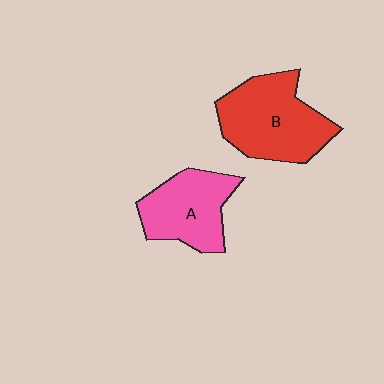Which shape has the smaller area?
Shape A (pink).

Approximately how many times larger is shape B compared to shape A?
Approximately 1.3 times.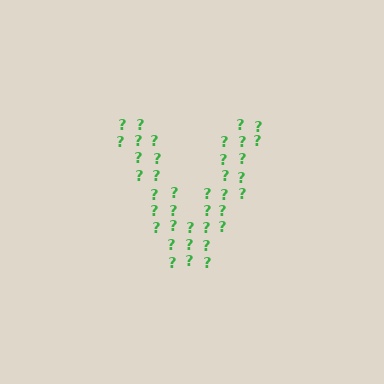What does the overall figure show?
The overall figure shows the letter V.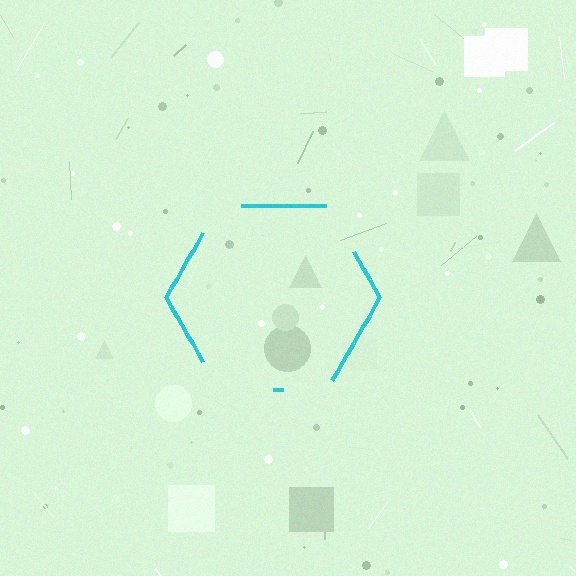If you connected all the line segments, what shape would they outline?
They would outline a hexagon.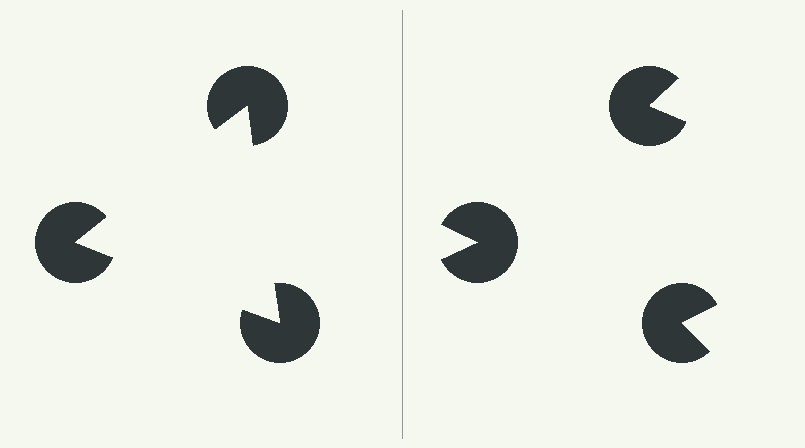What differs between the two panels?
The pac-man discs are positioned identically on both sides; only the wedge orientations differ. On the left they align to a triangle; on the right they are misaligned.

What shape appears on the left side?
An illusory triangle.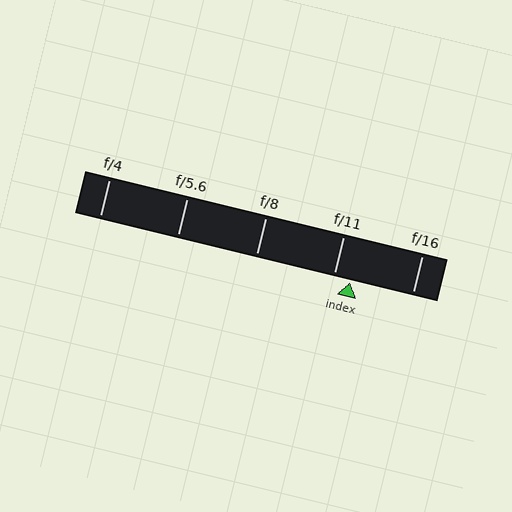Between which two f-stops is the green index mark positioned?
The index mark is between f/11 and f/16.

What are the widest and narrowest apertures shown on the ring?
The widest aperture shown is f/4 and the narrowest is f/16.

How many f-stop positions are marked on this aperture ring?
There are 5 f-stop positions marked.